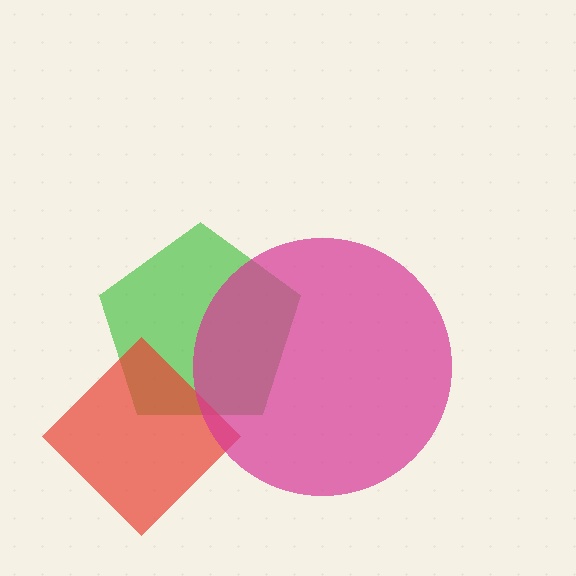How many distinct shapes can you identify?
There are 3 distinct shapes: a green pentagon, a red diamond, a magenta circle.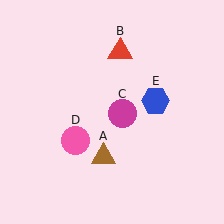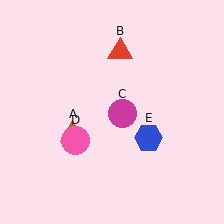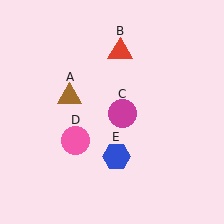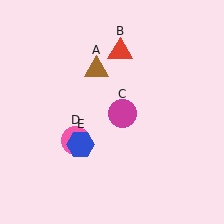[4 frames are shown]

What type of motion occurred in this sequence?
The brown triangle (object A), blue hexagon (object E) rotated clockwise around the center of the scene.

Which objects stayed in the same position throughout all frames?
Red triangle (object B) and magenta circle (object C) and pink circle (object D) remained stationary.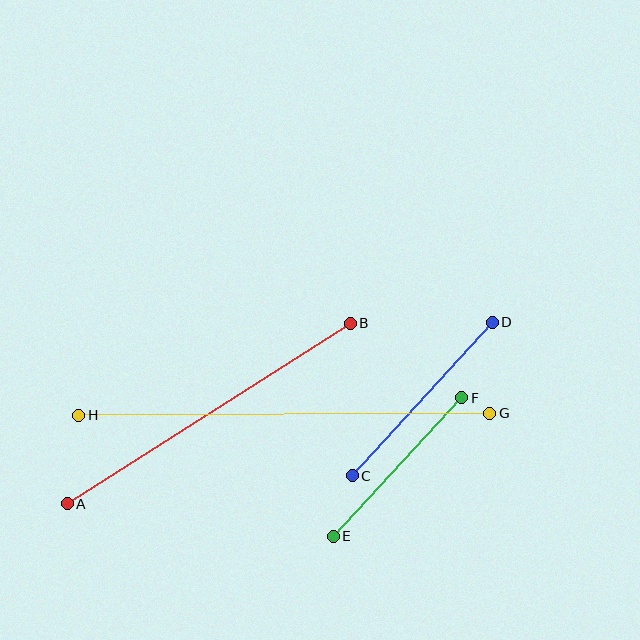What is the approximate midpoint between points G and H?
The midpoint is at approximately (284, 414) pixels.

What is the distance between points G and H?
The distance is approximately 411 pixels.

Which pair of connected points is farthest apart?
Points G and H are farthest apart.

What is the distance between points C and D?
The distance is approximately 208 pixels.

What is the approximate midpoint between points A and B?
The midpoint is at approximately (209, 414) pixels.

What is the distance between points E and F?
The distance is approximately 189 pixels.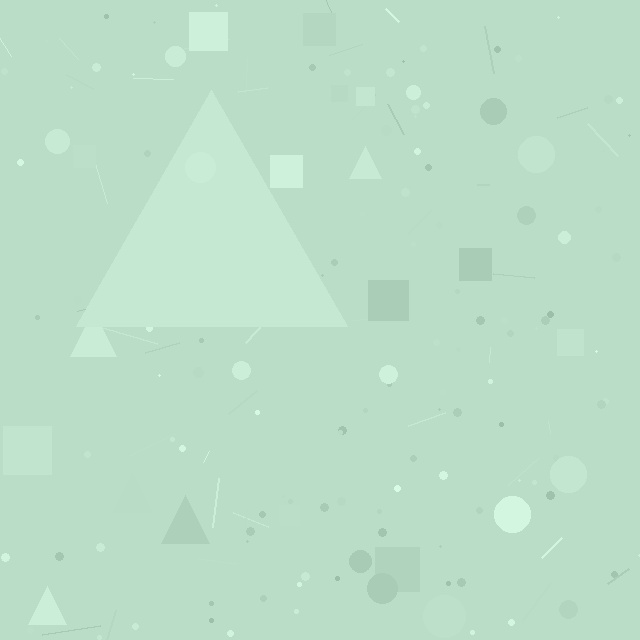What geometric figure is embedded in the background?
A triangle is embedded in the background.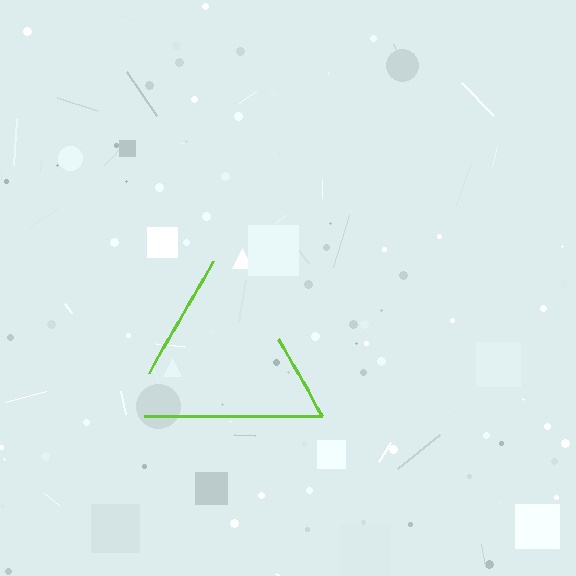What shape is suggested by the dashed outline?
The dashed outline suggests a triangle.